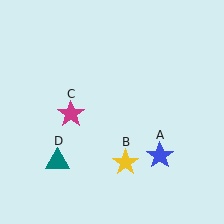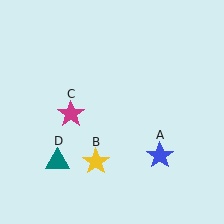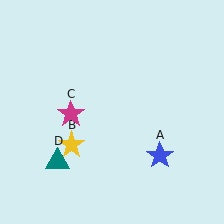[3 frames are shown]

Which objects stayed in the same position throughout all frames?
Blue star (object A) and magenta star (object C) and teal triangle (object D) remained stationary.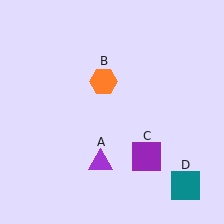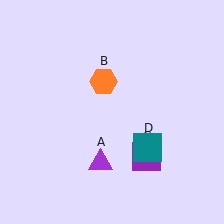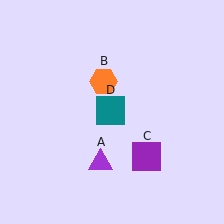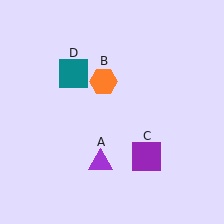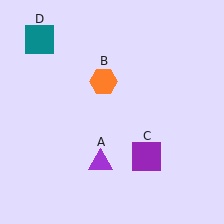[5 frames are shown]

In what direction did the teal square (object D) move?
The teal square (object D) moved up and to the left.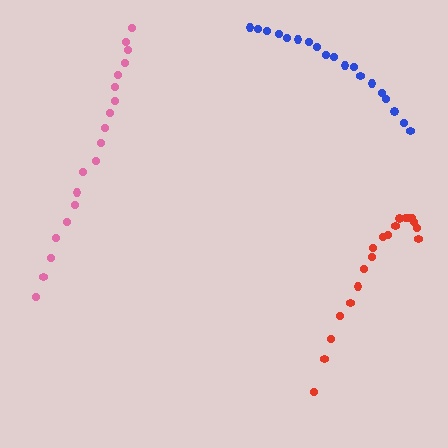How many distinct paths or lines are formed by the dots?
There are 3 distinct paths.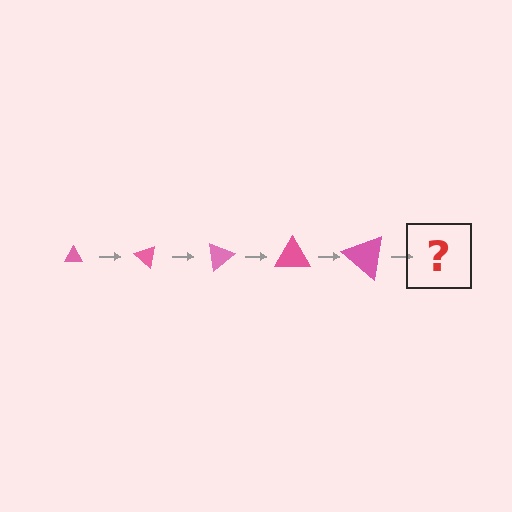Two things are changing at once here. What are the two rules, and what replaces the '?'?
The two rules are that the triangle grows larger each step and it rotates 40 degrees each step. The '?' should be a triangle, larger than the previous one and rotated 200 degrees from the start.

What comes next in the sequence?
The next element should be a triangle, larger than the previous one and rotated 200 degrees from the start.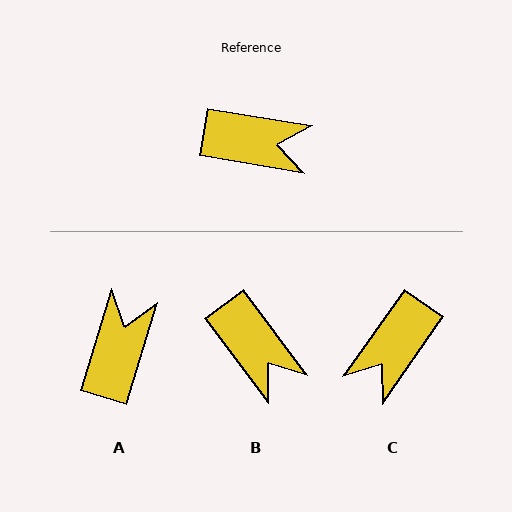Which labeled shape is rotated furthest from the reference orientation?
C, about 116 degrees away.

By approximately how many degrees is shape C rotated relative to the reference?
Approximately 116 degrees clockwise.